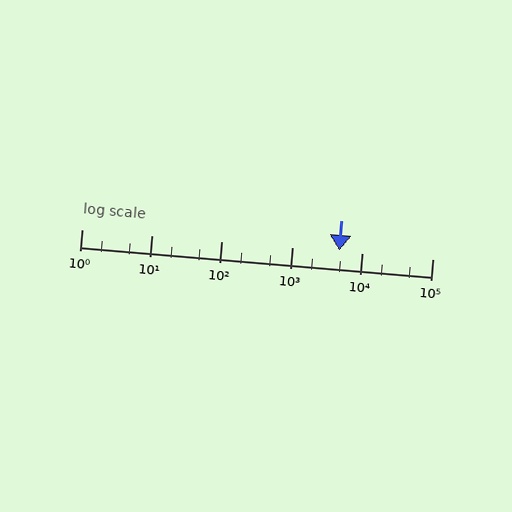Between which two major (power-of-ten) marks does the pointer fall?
The pointer is between 1000 and 10000.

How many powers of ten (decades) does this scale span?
The scale spans 5 decades, from 1 to 100000.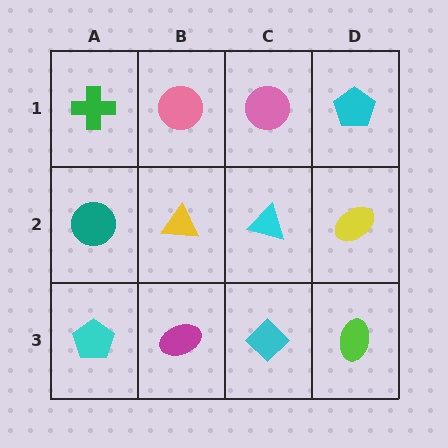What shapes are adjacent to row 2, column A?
A green cross (row 1, column A), a cyan pentagon (row 3, column A), a yellow triangle (row 2, column B).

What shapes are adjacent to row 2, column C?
A pink circle (row 1, column C), a cyan diamond (row 3, column C), a yellow triangle (row 2, column B), a yellow ellipse (row 2, column D).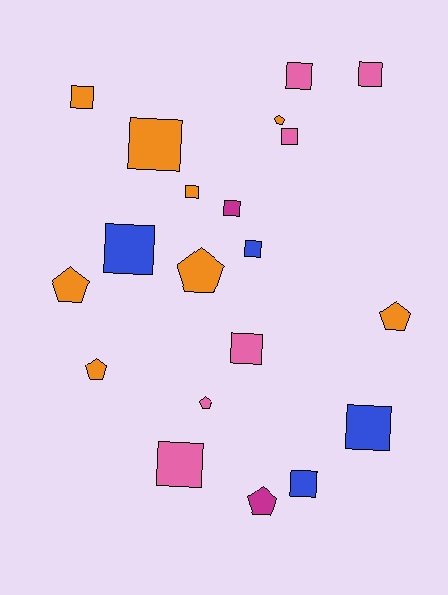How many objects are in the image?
There are 20 objects.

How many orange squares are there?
There are 3 orange squares.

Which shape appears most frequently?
Square, with 13 objects.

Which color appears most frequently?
Orange, with 8 objects.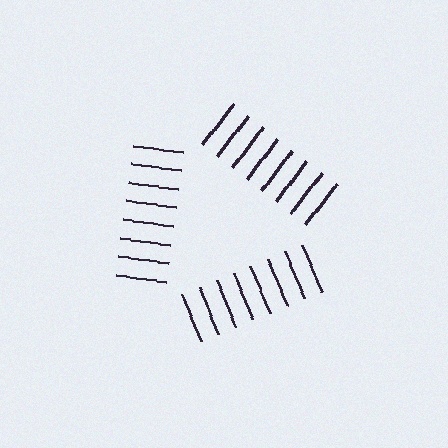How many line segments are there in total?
24 — 8 along each of the 3 edges.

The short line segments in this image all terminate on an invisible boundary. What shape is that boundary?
An illusory triangle — the line segments terminate on its edges but no continuous stroke is drawn.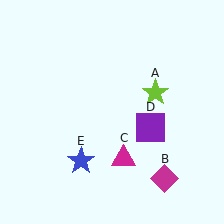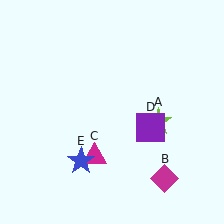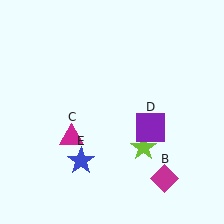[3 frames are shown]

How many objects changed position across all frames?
2 objects changed position: lime star (object A), magenta triangle (object C).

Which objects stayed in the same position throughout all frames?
Magenta diamond (object B) and purple square (object D) and blue star (object E) remained stationary.